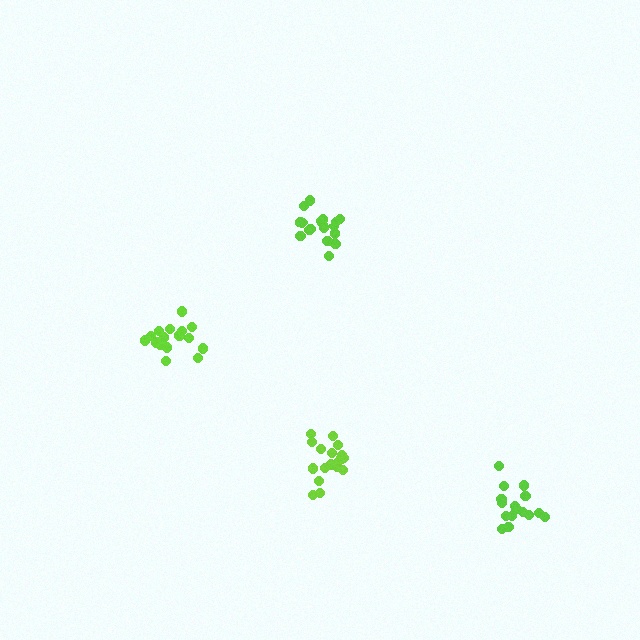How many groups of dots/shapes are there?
There are 4 groups.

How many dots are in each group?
Group 1: 18 dots, Group 2: 19 dots, Group 3: 16 dots, Group 4: 18 dots (71 total).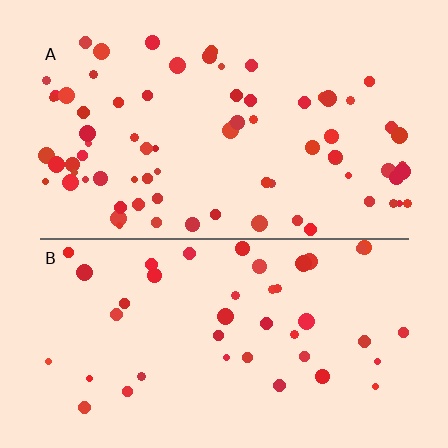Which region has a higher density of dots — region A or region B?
A (the top).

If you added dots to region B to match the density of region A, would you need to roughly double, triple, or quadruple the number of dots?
Approximately double.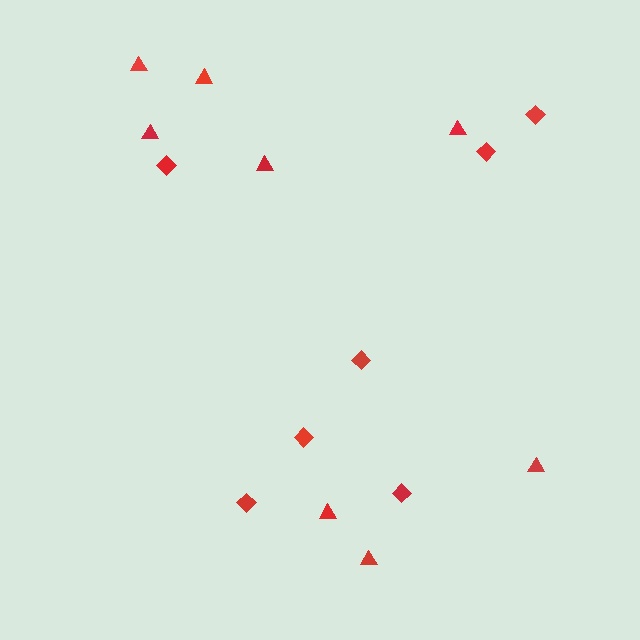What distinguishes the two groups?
There are 2 groups: one group of triangles (8) and one group of diamonds (7).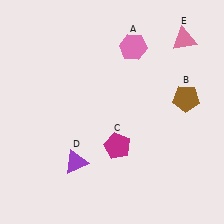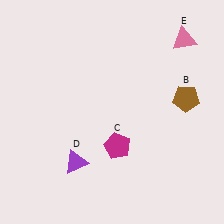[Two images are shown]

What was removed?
The pink hexagon (A) was removed in Image 2.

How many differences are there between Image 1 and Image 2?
There is 1 difference between the two images.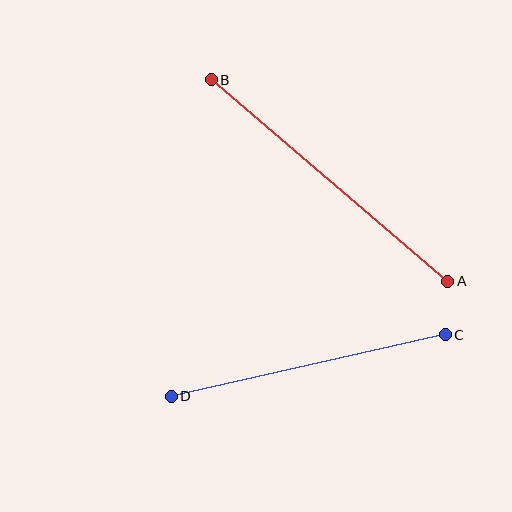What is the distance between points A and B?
The distance is approximately 311 pixels.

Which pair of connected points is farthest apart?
Points A and B are farthest apart.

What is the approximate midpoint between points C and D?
The midpoint is at approximately (308, 366) pixels.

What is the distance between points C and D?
The distance is approximately 281 pixels.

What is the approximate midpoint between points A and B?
The midpoint is at approximately (329, 181) pixels.